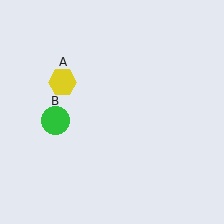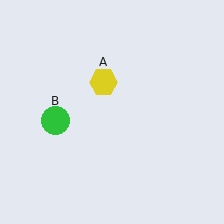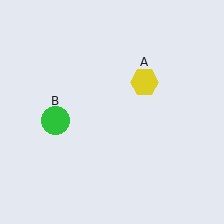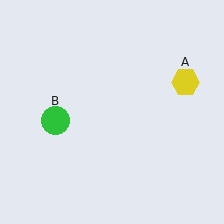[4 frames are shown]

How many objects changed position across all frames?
1 object changed position: yellow hexagon (object A).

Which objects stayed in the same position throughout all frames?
Green circle (object B) remained stationary.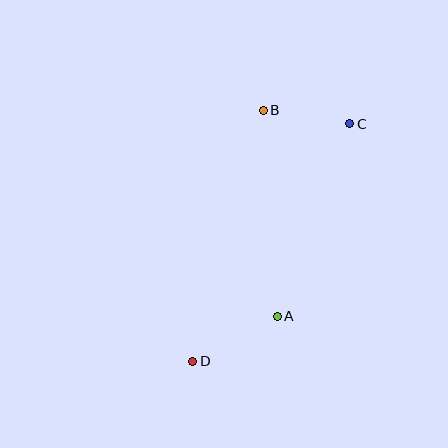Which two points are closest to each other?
Points B and C are closest to each other.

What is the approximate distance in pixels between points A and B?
The distance between A and B is approximately 206 pixels.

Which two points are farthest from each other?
Points C and D are farthest from each other.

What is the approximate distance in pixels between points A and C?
The distance between A and C is approximately 205 pixels.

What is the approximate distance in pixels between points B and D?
The distance between B and D is approximately 260 pixels.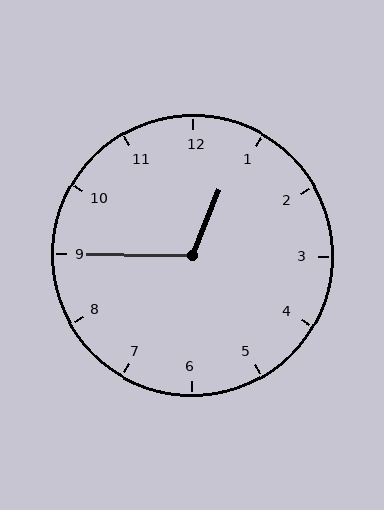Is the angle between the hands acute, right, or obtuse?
It is obtuse.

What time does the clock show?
12:45.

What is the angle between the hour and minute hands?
Approximately 112 degrees.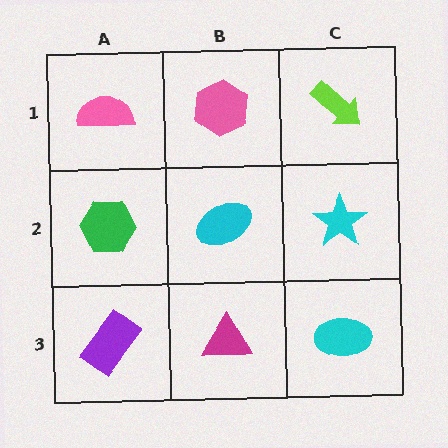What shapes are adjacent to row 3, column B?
A cyan ellipse (row 2, column B), a purple rectangle (row 3, column A), a cyan ellipse (row 3, column C).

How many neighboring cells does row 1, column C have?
2.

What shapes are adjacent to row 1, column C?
A cyan star (row 2, column C), a pink hexagon (row 1, column B).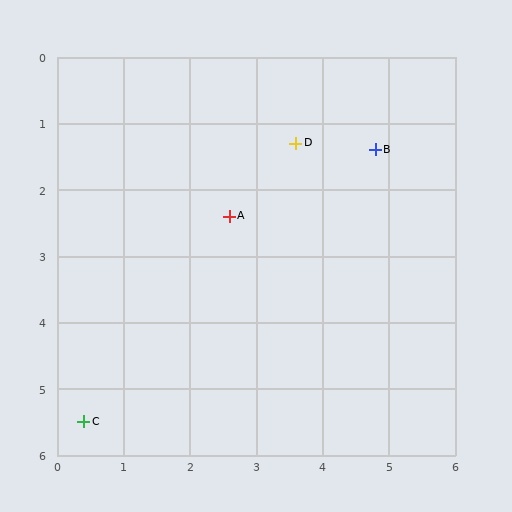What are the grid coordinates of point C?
Point C is at approximately (0.4, 5.5).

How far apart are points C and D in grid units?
Points C and D are about 5.3 grid units apart.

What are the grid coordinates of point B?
Point B is at approximately (4.8, 1.4).